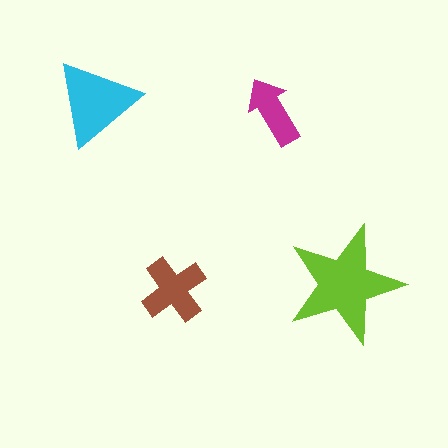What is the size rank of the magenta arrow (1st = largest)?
4th.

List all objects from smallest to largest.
The magenta arrow, the brown cross, the cyan triangle, the lime star.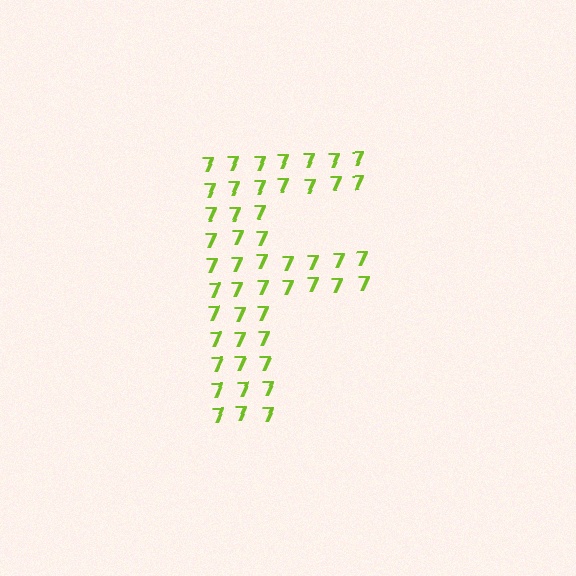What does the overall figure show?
The overall figure shows the letter F.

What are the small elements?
The small elements are digit 7's.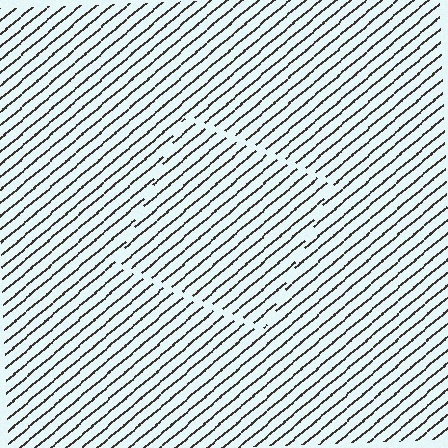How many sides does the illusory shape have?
4 sides — the line-ends trace a square.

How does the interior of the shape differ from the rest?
The interior of the shape contains the same grating, shifted by half a period — the contour is defined by the phase discontinuity where line-ends from the inner and outer gratings abut.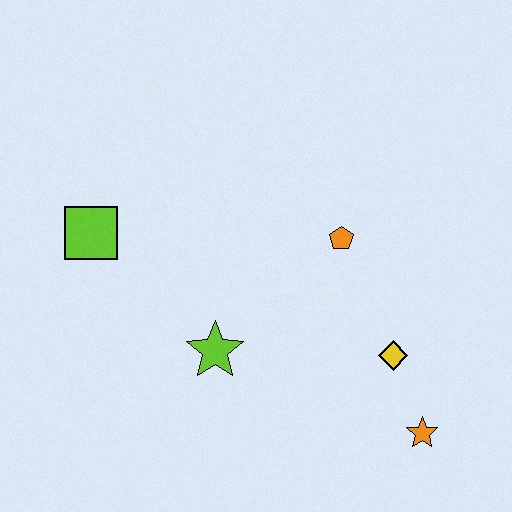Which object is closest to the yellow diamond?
The orange star is closest to the yellow diamond.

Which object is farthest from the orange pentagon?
The lime square is farthest from the orange pentagon.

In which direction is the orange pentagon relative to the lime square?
The orange pentagon is to the right of the lime square.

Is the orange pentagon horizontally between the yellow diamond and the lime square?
Yes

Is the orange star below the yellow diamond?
Yes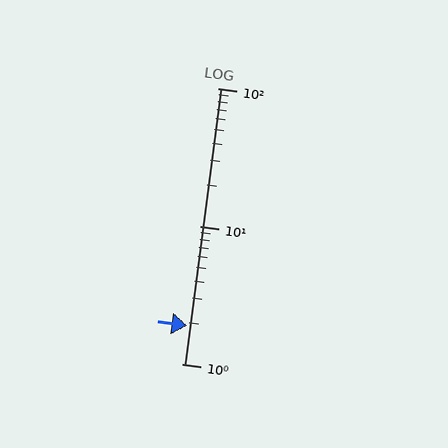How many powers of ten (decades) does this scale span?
The scale spans 2 decades, from 1 to 100.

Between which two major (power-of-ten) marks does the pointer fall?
The pointer is between 1 and 10.